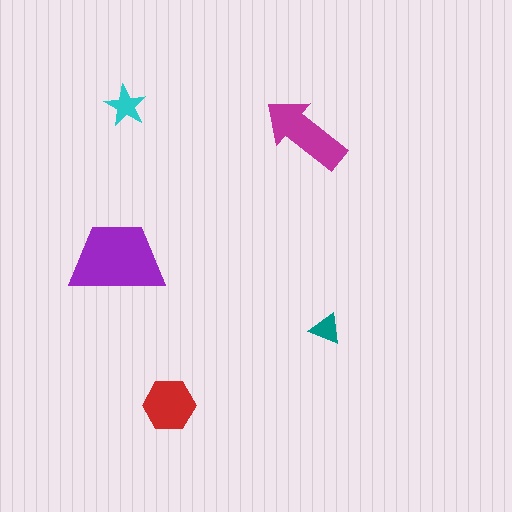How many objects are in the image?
There are 5 objects in the image.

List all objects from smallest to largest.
The teal triangle, the cyan star, the red hexagon, the magenta arrow, the purple trapezoid.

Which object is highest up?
The cyan star is topmost.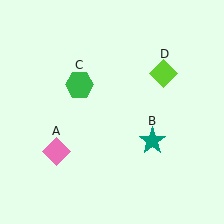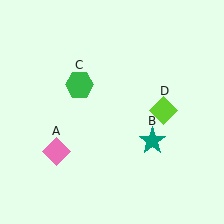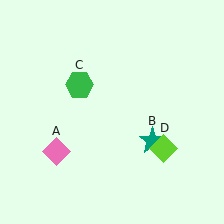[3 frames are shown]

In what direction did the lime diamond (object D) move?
The lime diamond (object D) moved down.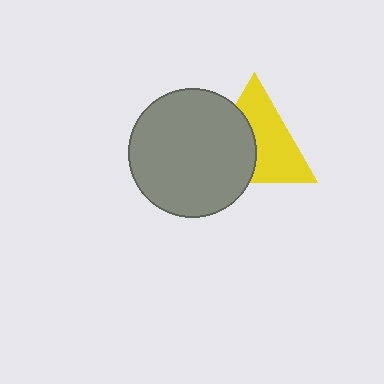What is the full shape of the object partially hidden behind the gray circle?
The partially hidden object is a yellow triangle.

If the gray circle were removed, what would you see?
You would see the complete yellow triangle.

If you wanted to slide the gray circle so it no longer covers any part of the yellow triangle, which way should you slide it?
Slide it left — that is the most direct way to separate the two shapes.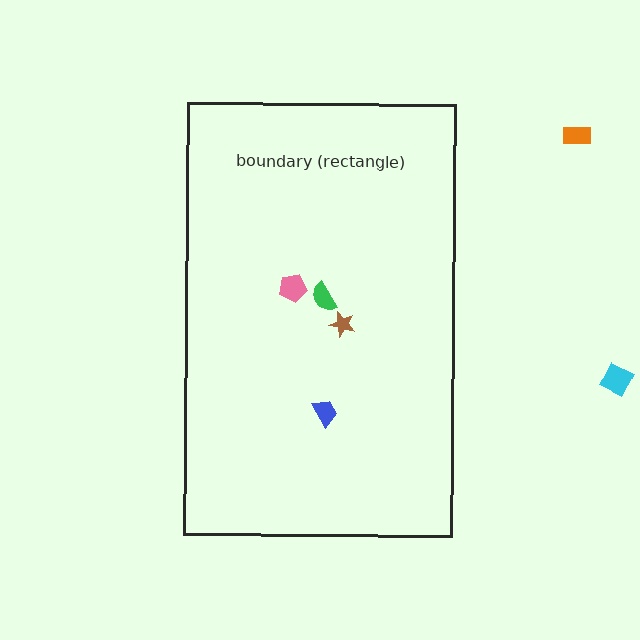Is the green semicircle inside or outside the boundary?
Inside.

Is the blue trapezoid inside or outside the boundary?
Inside.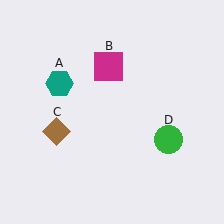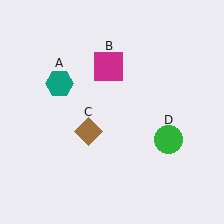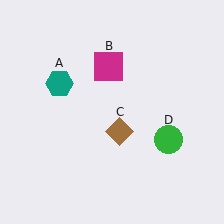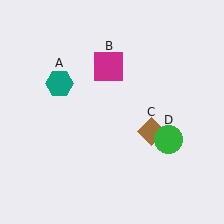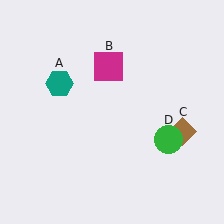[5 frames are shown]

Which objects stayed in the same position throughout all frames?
Teal hexagon (object A) and magenta square (object B) and green circle (object D) remained stationary.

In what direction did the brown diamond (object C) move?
The brown diamond (object C) moved right.